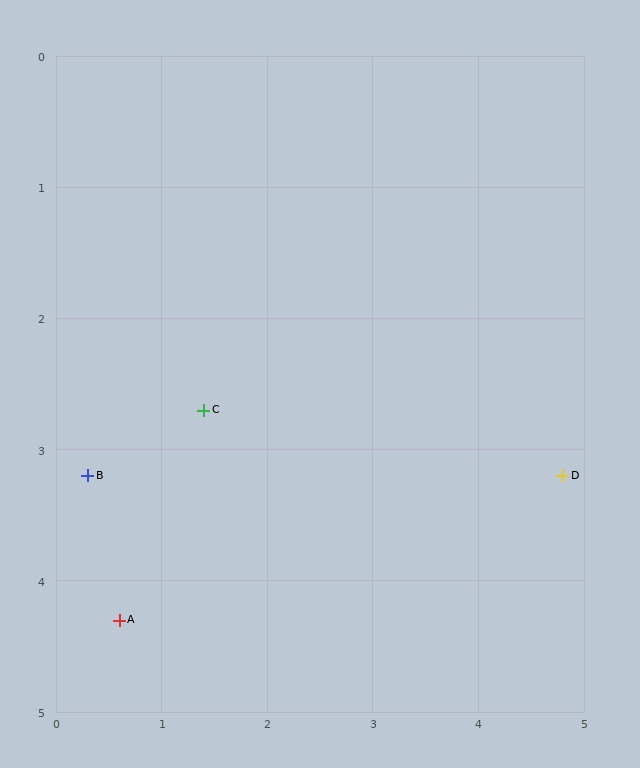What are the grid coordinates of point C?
Point C is at approximately (1.4, 2.7).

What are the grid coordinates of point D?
Point D is at approximately (4.8, 3.2).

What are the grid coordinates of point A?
Point A is at approximately (0.6, 4.3).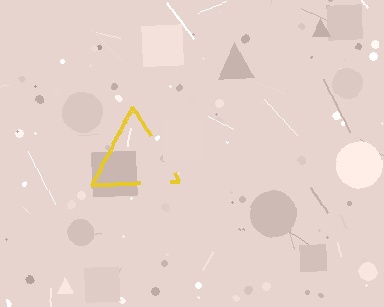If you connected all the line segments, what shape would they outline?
They would outline a triangle.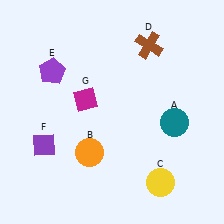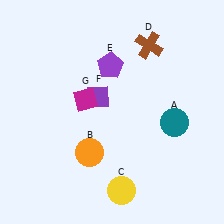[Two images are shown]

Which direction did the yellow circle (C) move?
The yellow circle (C) moved left.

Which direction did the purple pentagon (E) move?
The purple pentagon (E) moved right.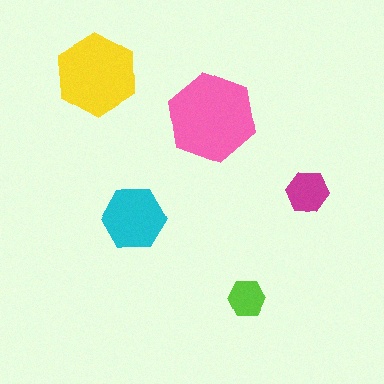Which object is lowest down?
The lime hexagon is bottommost.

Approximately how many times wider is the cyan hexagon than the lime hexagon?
About 1.5 times wider.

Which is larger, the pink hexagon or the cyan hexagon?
The pink one.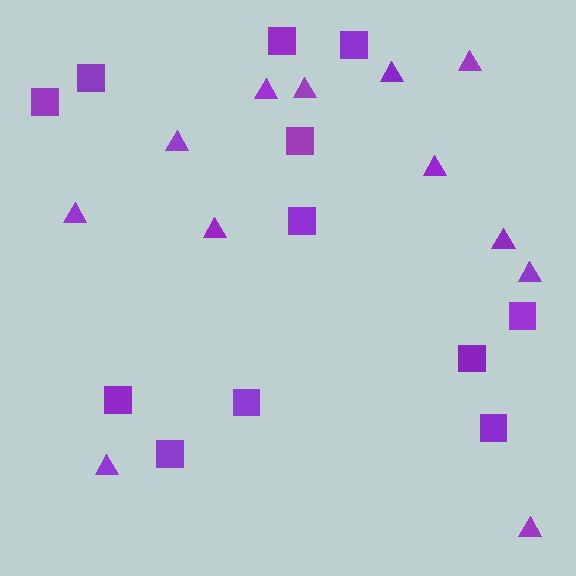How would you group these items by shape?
There are 2 groups: one group of triangles (12) and one group of squares (12).